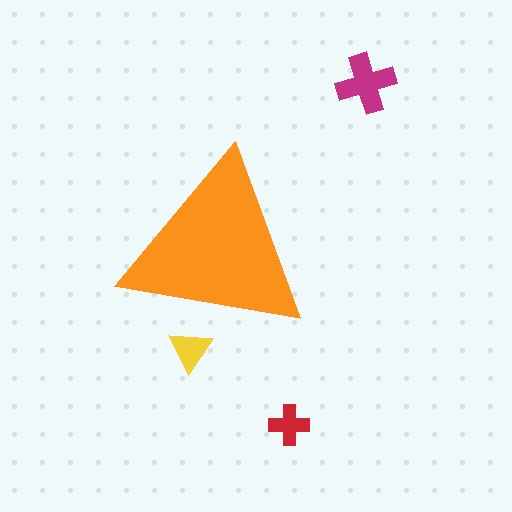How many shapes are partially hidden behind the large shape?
1 shape is partially hidden.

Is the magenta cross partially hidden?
No, the magenta cross is fully visible.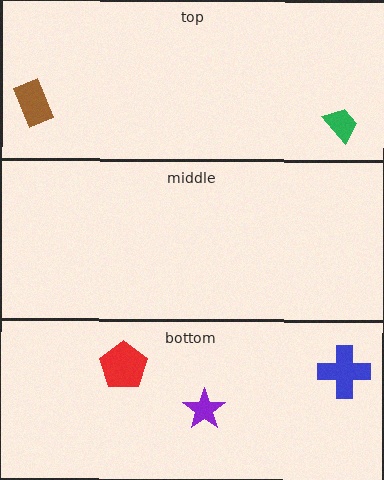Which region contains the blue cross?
The bottom region.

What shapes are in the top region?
The brown rectangle, the green trapezoid.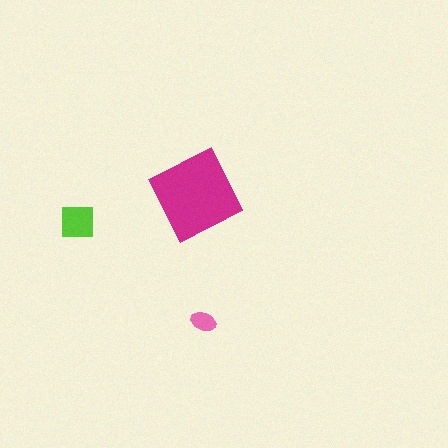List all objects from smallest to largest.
The pink ellipse, the lime square, the magenta diamond.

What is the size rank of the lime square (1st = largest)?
2nd.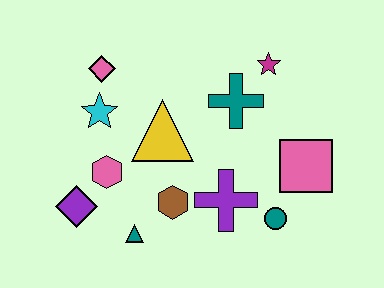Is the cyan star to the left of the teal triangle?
Yes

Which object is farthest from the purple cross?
The pink diamond is farthest from the purple cross.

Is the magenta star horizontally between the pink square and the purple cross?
Yes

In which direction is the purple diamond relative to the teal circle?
The purple diamond is to the left of the teal circle.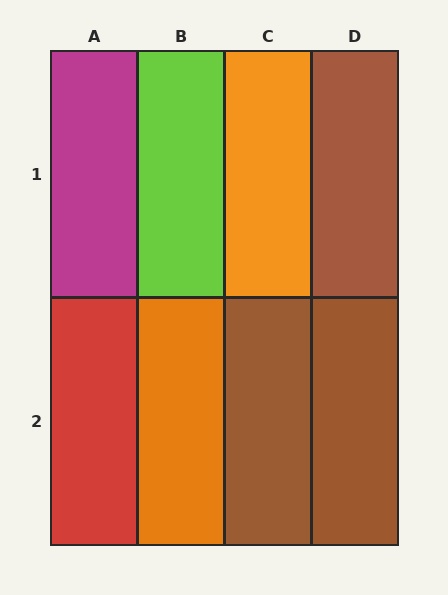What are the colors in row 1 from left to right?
Magenta, lime, orange, brown.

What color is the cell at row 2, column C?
Brown.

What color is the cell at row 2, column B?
Orange.